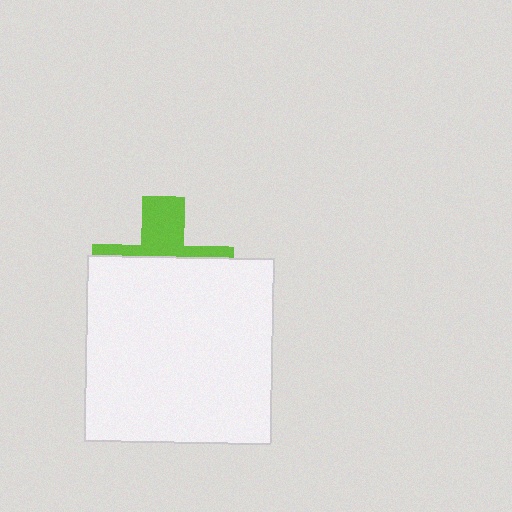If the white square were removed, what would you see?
You would see the complete lime cross.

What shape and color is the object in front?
The object in front is a white square.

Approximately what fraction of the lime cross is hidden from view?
Roughly 65% of the lime cross is hidden behind the white square.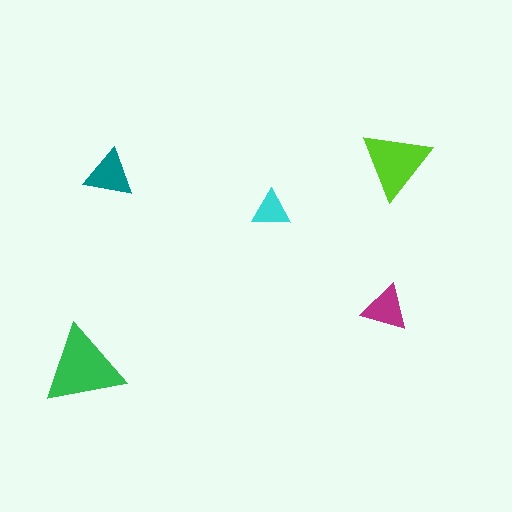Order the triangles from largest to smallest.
the green one, the lime one, the teal one, the magenta one, the cyan one.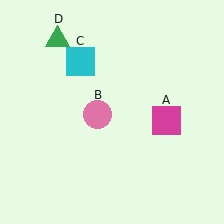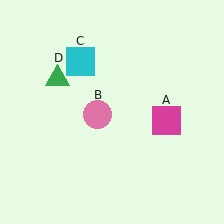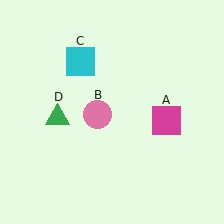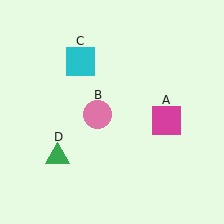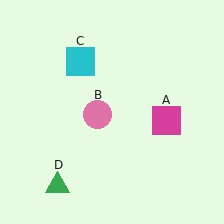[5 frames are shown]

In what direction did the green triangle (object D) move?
The green triangle (object D) moved down.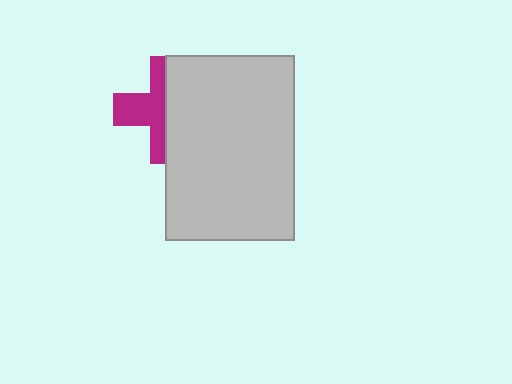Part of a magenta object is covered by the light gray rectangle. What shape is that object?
It is a cross.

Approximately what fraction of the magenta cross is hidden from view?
Roughly 52% of the magenta cross is hidden behind the light gray rectangle.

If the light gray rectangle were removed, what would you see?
You would see the complete magenta cross.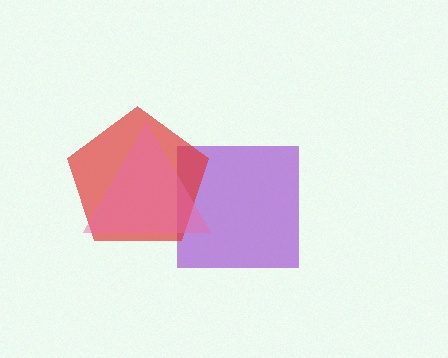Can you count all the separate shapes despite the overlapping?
Yes, there are 3 separate shapes.